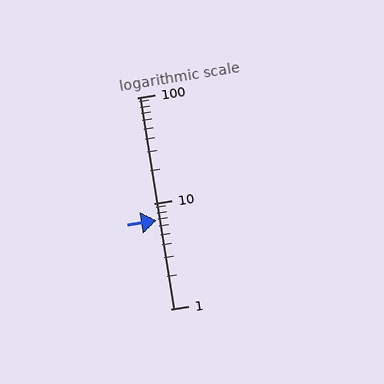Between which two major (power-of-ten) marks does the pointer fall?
The pointer is between 1 and 10.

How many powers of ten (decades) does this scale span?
The scale spans 2 decades, from 1 to 100.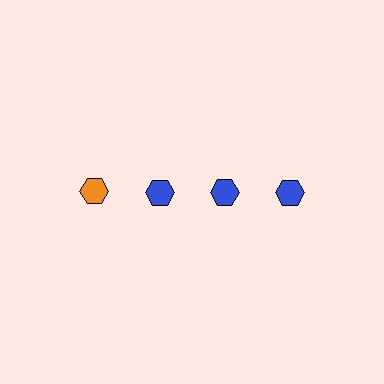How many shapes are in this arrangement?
There are 4 shapes arranged in a grid pattern.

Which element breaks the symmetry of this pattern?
The orange hexagon in the top row, leftmost column breaks the symmetry. All other shapes are blue hexagons.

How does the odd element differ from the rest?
It has a different color: orange instead of blue.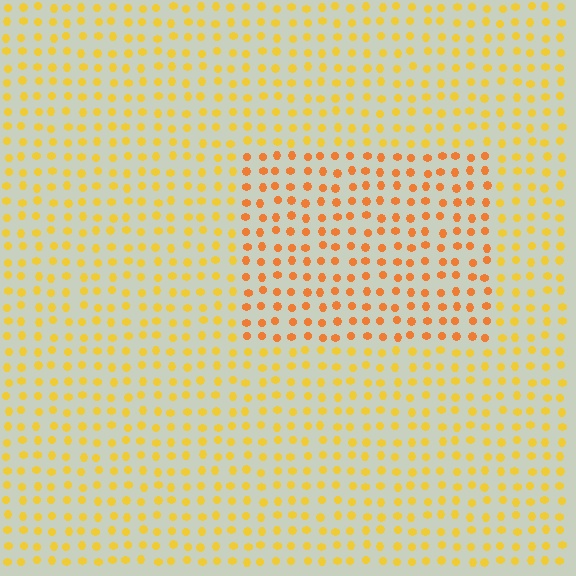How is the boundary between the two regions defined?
The boundary is defined purely by a slight shift in hue (about 26 degrees). Spacing, size, and orientation are identical on both sides.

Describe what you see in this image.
The image is filled with small yellow elements in a uniform arrangement. A rectangle-shaped region is visible where the elements are tinted to a slightly different hue, forming a subtle color boundary.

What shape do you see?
I see a rectangle.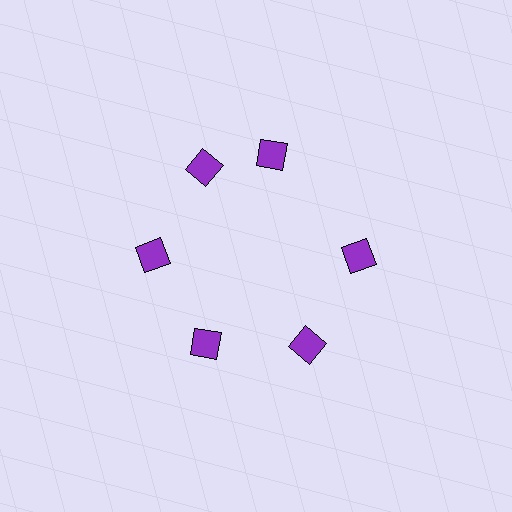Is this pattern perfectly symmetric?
No. The 6 purple squares are arranged in a ring, but one element near the 1 o'clock position is rotated out of alignment along the ring, breaking the 6-fold rotational symmetry.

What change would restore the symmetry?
The symmetry would be restored by rotating it back into even spacing with its neighbors so that all 6 squares sit at equal angles and equal distance from the center.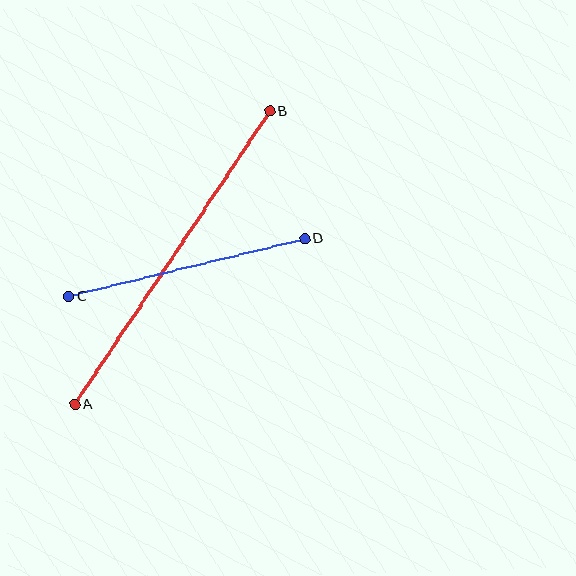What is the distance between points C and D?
The distance is approximately 243 pixels.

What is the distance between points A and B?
The distance is approximately 352 pixels.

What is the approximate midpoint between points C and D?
The midpoint is at approximately (187, 267) pixels.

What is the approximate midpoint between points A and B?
The midpoint is at approximately (172, 258) pixels.